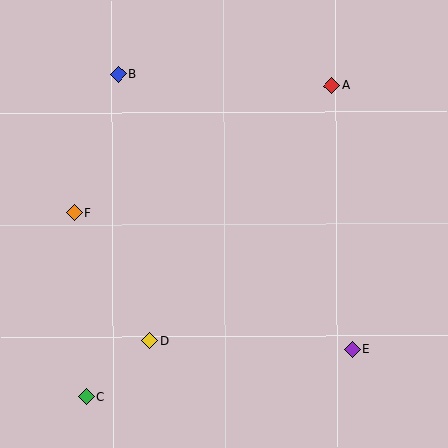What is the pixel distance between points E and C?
The distance between E and C is 270 pixels.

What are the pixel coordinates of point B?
Point B is at (118, 74).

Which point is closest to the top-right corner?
Point A is closest to the top-right corner.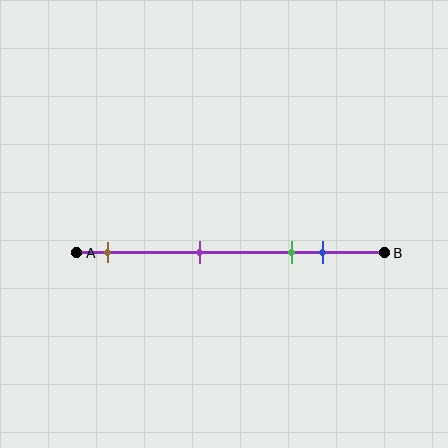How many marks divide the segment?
There are 4 marks dividing the segment.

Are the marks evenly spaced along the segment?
No, the marks are not evenly spaced.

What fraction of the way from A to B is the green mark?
The green mark is approximately 70% (0.7) of the way from A to B.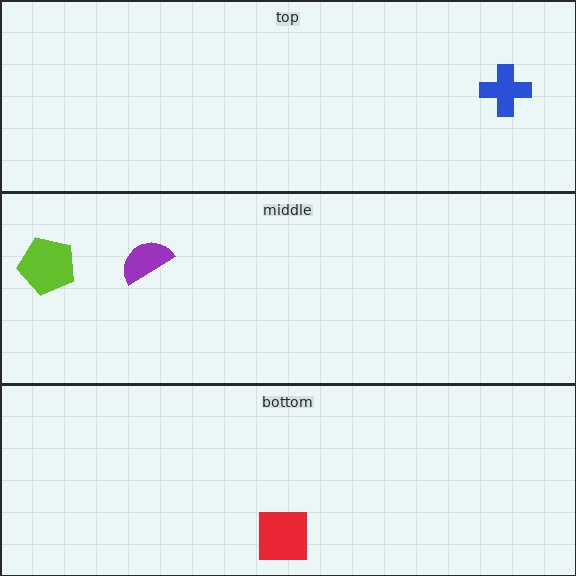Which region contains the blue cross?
The top region.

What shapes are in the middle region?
The purple semicircle, the lime pentagon.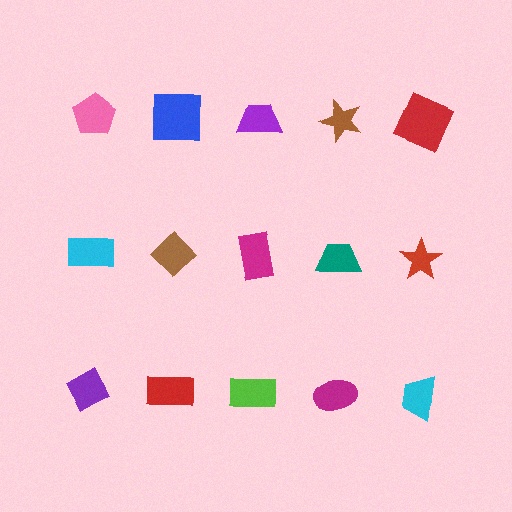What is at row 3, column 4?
A magenta ellipse.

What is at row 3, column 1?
A purple diamond.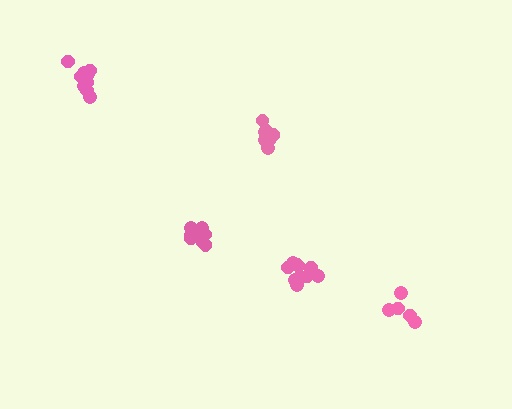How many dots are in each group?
Group 1: 8 dots, Group 2: 7 dots, Group 3: 5 dots, Group 4: 10 dots, Group 5: 9 dots (39 total).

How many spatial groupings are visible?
There are 5 spatial groupings.